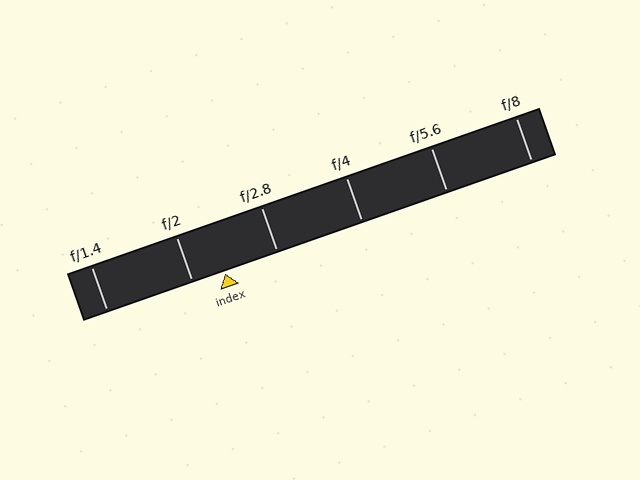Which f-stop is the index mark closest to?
The index mark is closest to f/2.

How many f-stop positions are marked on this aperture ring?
There are 6 f-stop positions marked.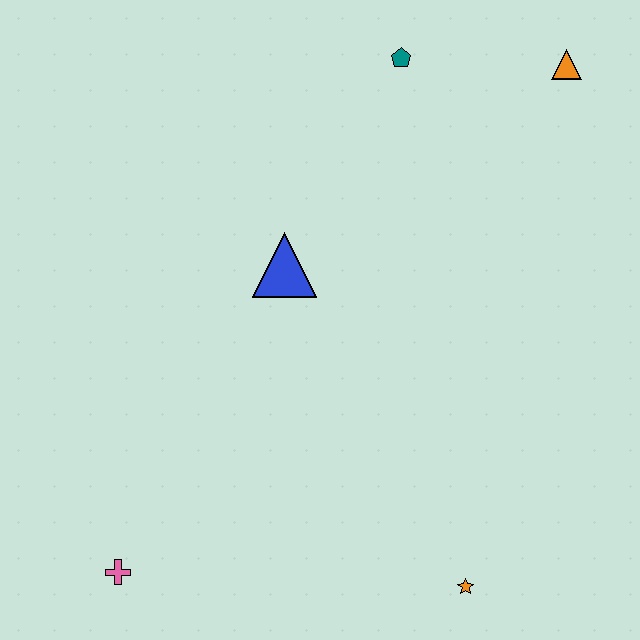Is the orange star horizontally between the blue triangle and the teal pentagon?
No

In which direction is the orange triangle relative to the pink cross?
The orange triangle is above the pink cross.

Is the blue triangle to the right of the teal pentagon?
No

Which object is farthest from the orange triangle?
The pink cross is farthest from the orange triangle.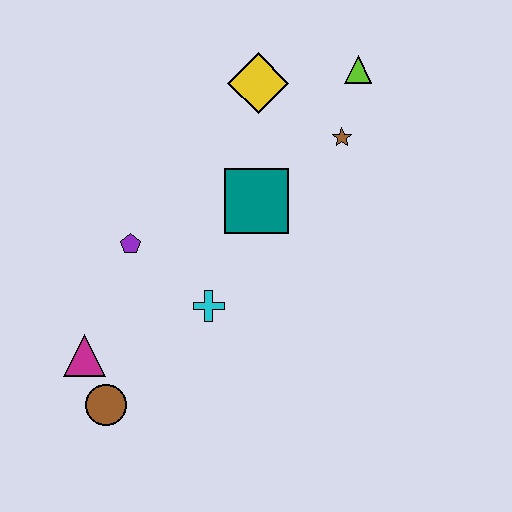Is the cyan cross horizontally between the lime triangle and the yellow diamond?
No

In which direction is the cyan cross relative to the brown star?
The cyan cross is below the brown star.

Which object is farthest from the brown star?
The brown circle is farthest from the brown star.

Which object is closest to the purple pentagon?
The cyan cross is closest to the purple pentagon.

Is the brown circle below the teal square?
Yes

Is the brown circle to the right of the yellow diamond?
No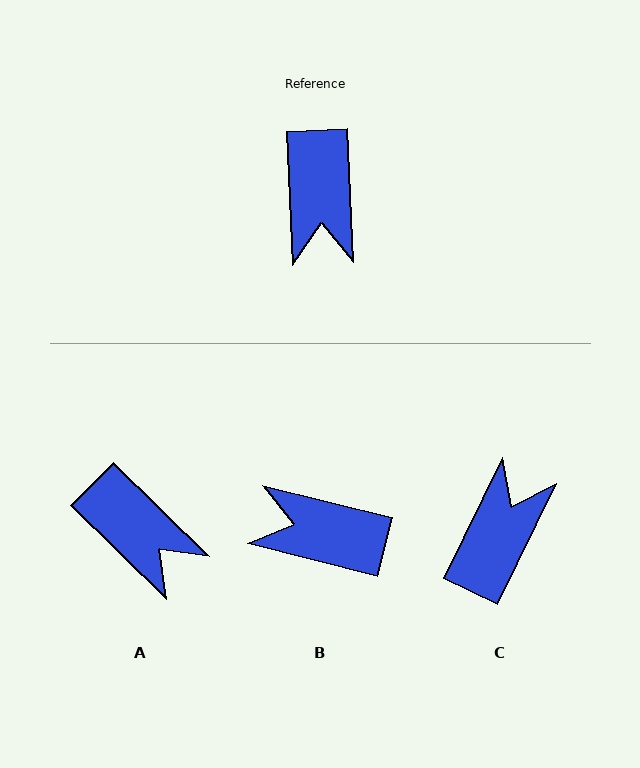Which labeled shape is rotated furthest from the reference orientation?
C, about 152 degrees away.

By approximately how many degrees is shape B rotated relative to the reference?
Approximately 107 degrees clockwise.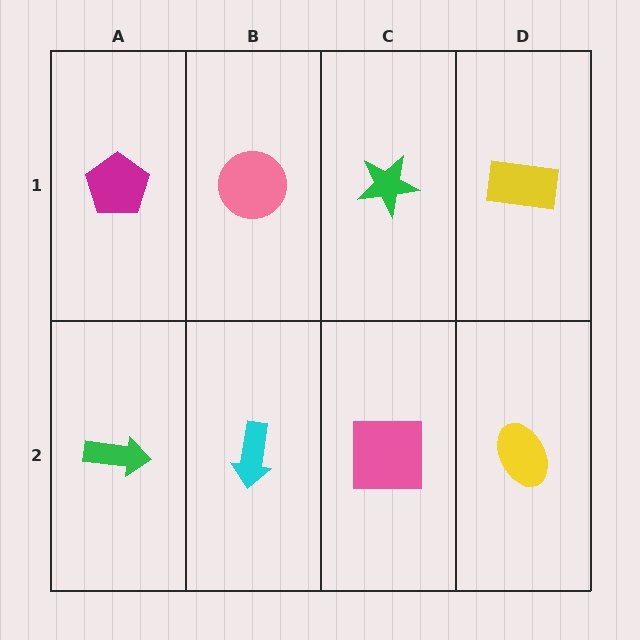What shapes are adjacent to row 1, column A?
A green arrow (row 2, column A), a pink circle (row 1, column B).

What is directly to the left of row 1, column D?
A green star.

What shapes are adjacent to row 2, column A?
A magenta pentagon (row 1, column A), a cyan arrow (row 2, column B).